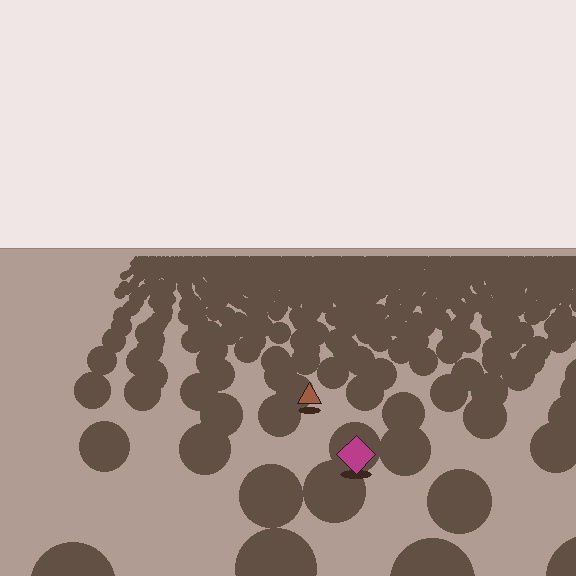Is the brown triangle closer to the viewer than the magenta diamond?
No. The magenta diamond is closer — you can tell from the texture gradient: the ground texture is coarser near it.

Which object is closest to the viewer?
The magenta diamond is closest. The texture marks near it are larger and more spread out.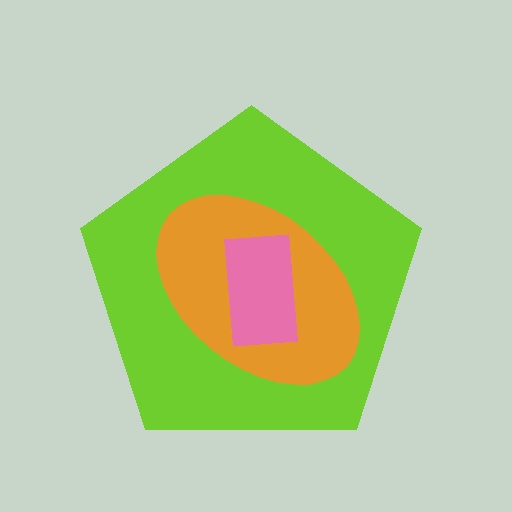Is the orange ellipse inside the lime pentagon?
Yes.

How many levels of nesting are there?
3.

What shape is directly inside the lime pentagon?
The orange ellipse.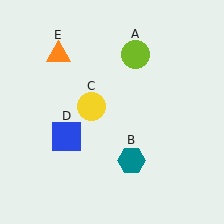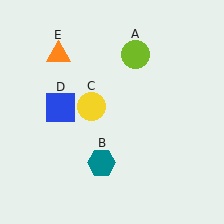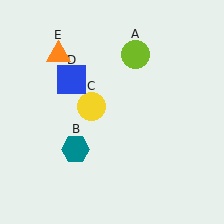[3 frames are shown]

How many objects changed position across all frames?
2 objects changed position: teal hexagon (object B), blue square (object D).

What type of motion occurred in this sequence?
The teal hexagon (object B), blue square (object D) rotated clockwise around the center of the scene.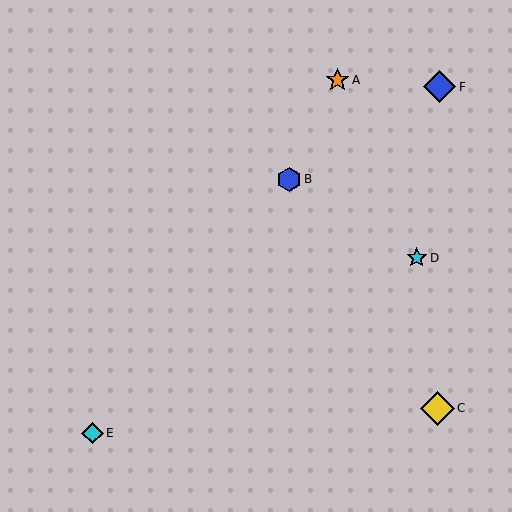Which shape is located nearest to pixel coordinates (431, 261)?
The cyan star (labeled D) at (417, 258) is nearest to that location.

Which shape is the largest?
The yellow diamond (labeled C) is the largest.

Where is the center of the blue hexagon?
The center of the blue hexagon is at (289, 179).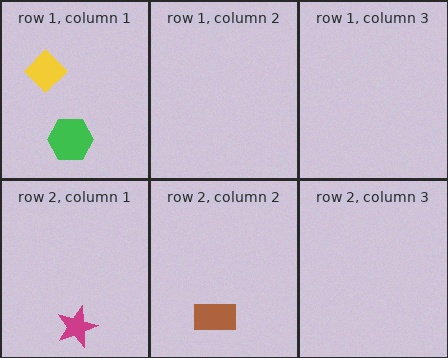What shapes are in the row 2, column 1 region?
The magenta star.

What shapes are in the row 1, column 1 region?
The green hexagon, the yellow diamond.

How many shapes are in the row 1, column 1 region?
2.